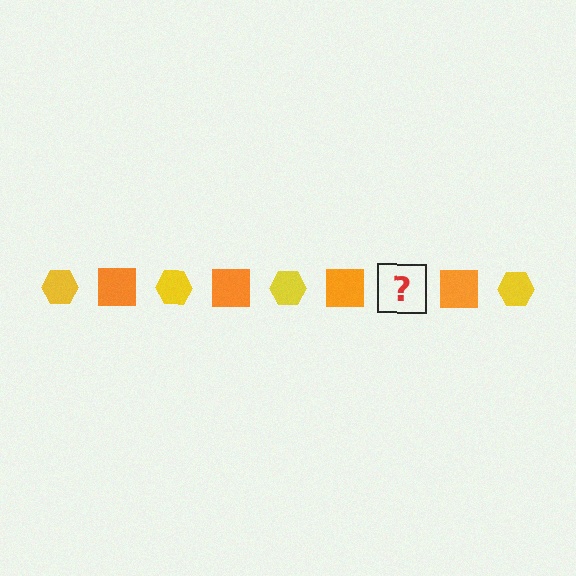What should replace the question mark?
The question mark should be replaced with a yellow hexagon.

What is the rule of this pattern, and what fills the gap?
The rule is that the pattern alternates between yellow hexagon and orange square. The gap should be filled with a yellow hexagon.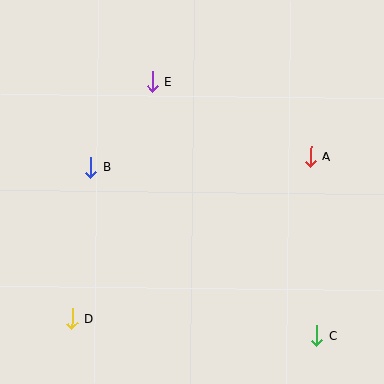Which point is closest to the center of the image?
Point B at (91, 167) is closest to the center.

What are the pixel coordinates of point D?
Point D is at (72, 318).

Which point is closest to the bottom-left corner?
Point D is closest to the bottom-left corner.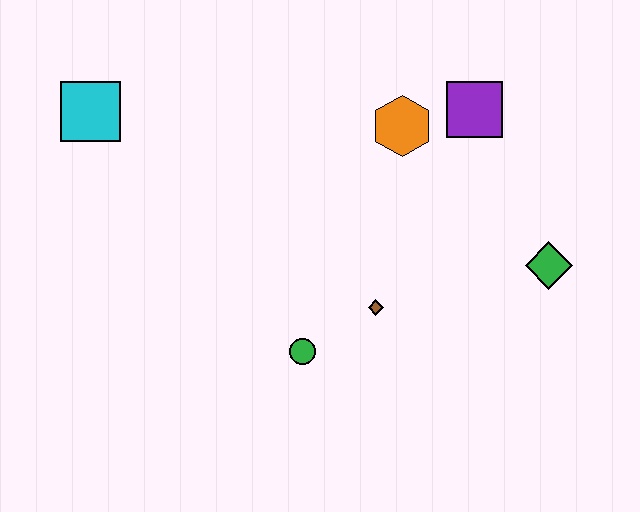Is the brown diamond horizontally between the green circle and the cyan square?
No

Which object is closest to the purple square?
The orange hexagon is closest to the purple square.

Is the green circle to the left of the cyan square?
No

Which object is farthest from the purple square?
The cyan square is farthest from the purple square.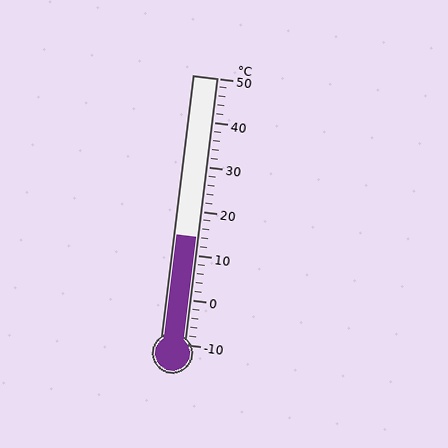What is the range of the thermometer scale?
The thermometer scale ranges from -10°C to 50°C.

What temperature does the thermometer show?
The thermometer shows approximately 14°C.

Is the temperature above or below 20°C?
The temperature is below 20°C.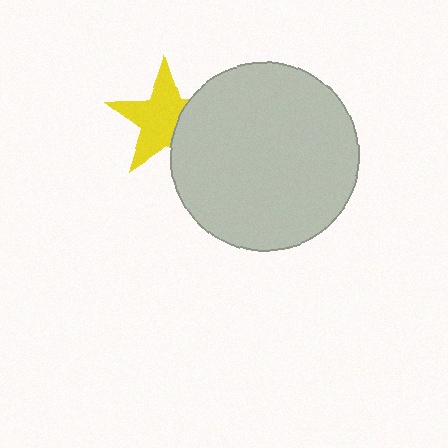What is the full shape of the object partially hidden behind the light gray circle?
The partially hidden object is a yellow star.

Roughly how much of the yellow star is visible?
Most of it is visible (roughly 68%).